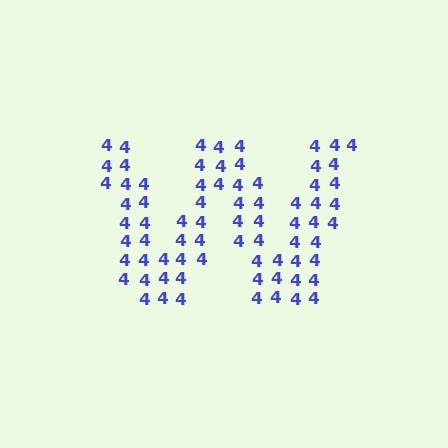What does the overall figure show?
The overall figure shows the letter W.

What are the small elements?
The small elements are digit 4's.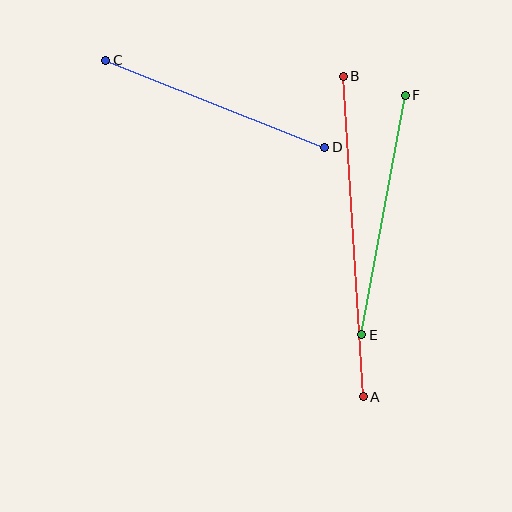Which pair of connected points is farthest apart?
Points A and B are farthest apart.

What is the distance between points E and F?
The distance is approximately 244 pixels.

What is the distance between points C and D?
The distance is approximately 236 pixels.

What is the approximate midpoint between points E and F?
The midpoint is at approximately (383, 215) pixels.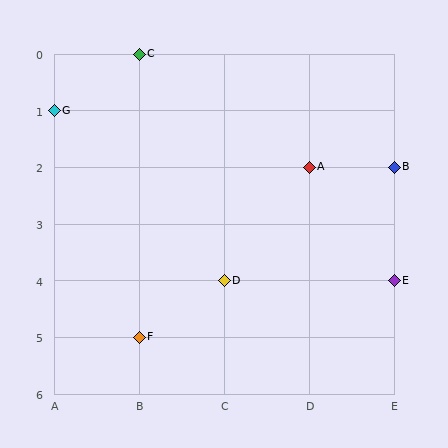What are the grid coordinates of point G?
Point G is at grid coordinates (A, 1).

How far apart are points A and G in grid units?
Points A and G are 3 columns and 1 row apart (about 3.2 grid units diagonally).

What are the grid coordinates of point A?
Point A is at grid coordinates (D, 2).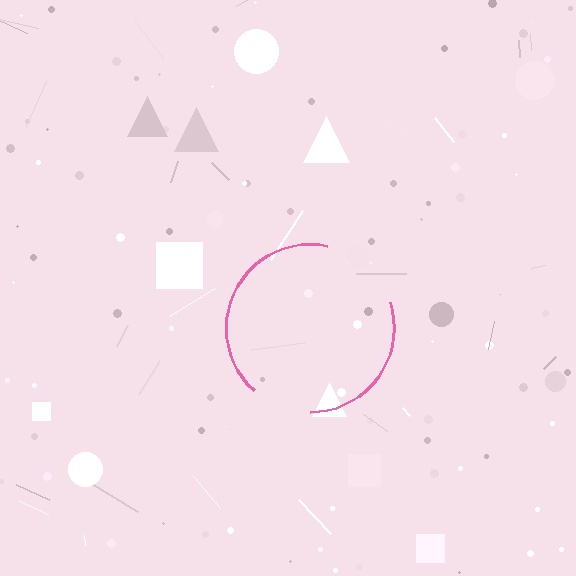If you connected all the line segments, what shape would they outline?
They would outline a circle.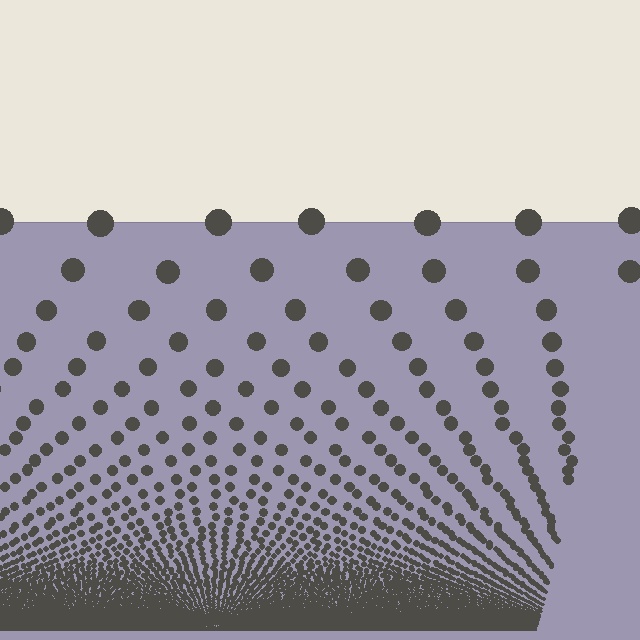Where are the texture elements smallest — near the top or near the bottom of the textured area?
Near the bottom.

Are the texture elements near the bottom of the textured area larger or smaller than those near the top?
Smaller. The gradient is inverted — elements near the bottom are smaller and denser.